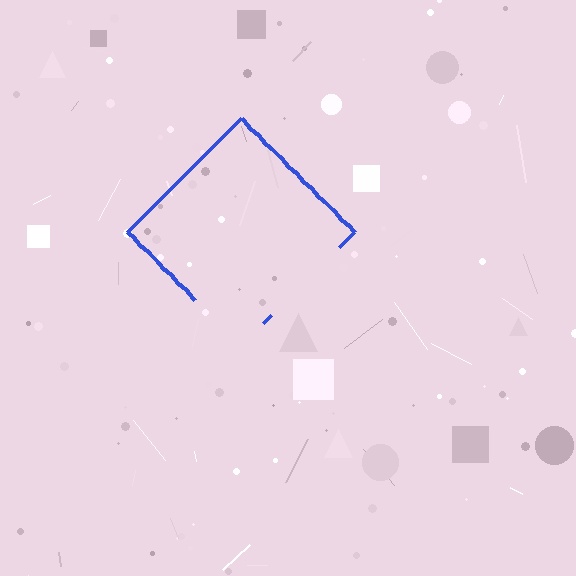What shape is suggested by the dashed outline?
The dashed outline suggests a diamond.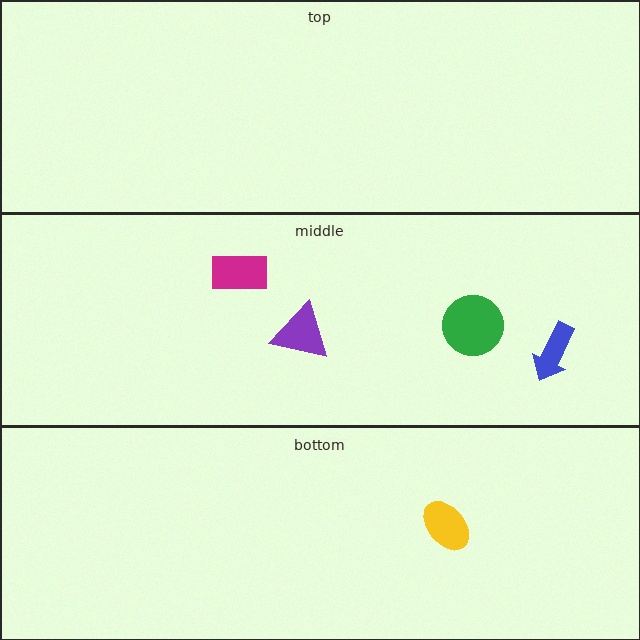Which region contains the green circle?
The middle region.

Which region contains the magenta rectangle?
The middle region.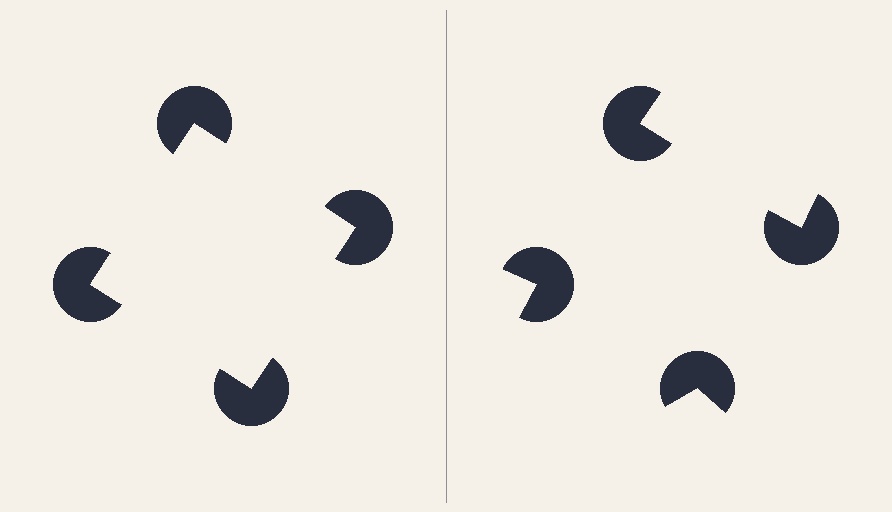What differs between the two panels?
The pac-man discs are positioned identically on both sides; only the wedge orientations differ. On the left they align to a square; on the right they are misaligned.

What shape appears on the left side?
An illusory square.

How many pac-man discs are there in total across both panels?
8 — 4 on each side.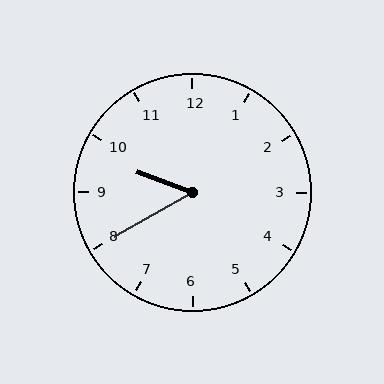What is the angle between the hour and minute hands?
Approximately 50 degrees.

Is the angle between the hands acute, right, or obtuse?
It is acute.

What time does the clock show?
9:40.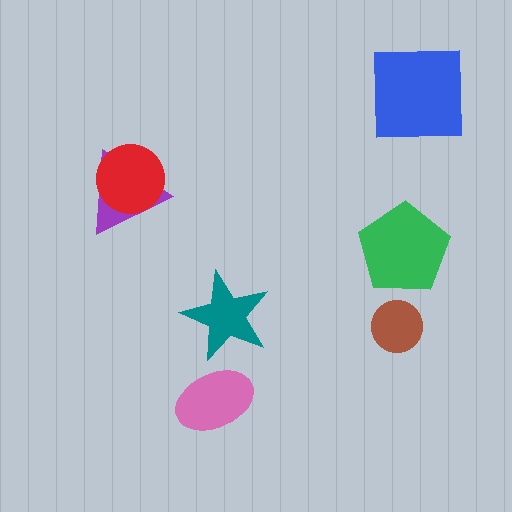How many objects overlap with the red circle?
1 object overlaps with the red circle.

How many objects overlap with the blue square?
0 objects overlap with the blue square.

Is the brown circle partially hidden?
No, no other shape covers it.